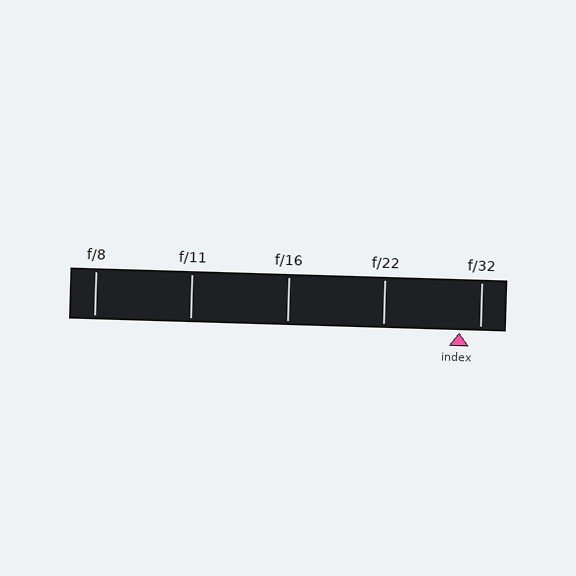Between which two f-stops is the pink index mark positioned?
The index mark is between f/22 and f/32.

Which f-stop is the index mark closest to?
The index mark is closest to f/32.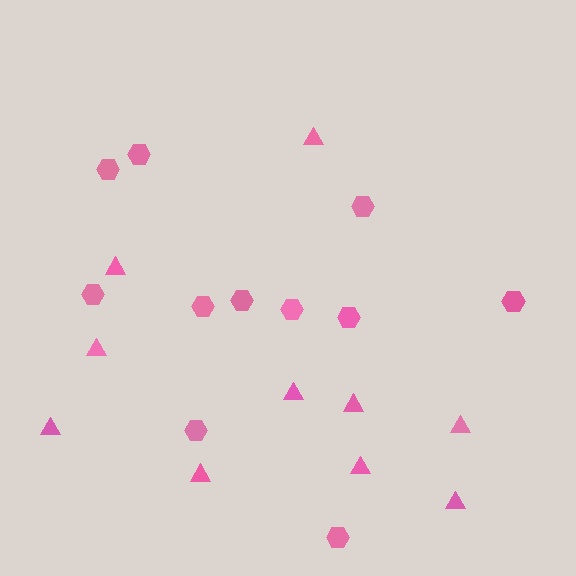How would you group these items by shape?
There are 2 groups: one group of hexagons (11) and one group of triangles (10).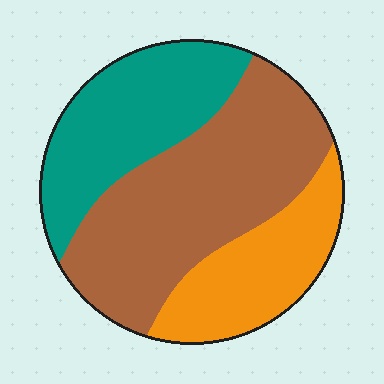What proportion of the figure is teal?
Teal covers 30% of the figure.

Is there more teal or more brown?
Brown.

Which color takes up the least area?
Orange, at roughly 25%.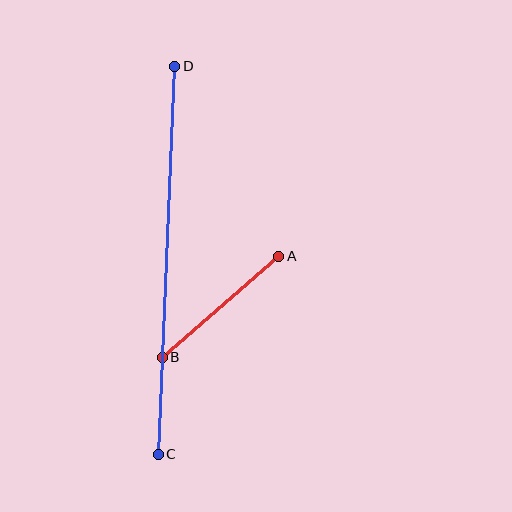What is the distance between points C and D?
The distance is approximately 389 pixels.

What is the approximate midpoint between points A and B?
The midpoint is at approximately (221, 307) pixels.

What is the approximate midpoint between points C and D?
The midpoint is at approximately (166, 260) pixels.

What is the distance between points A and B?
The distance is approximately 154 pixels.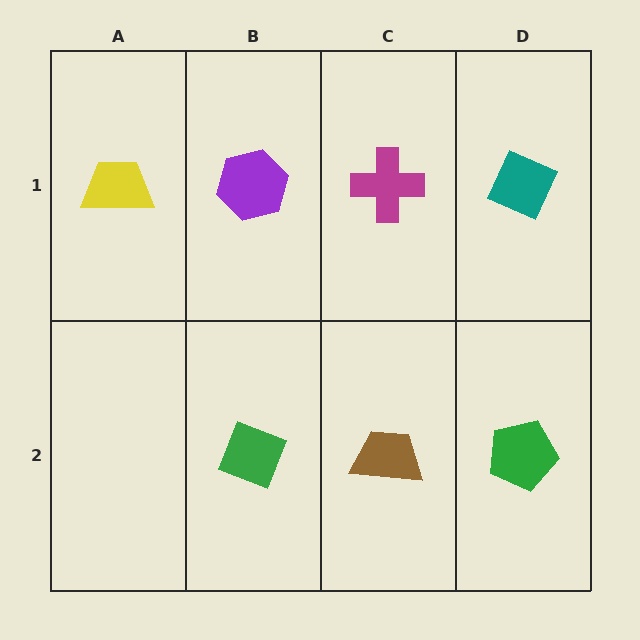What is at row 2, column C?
A brown trapezoid.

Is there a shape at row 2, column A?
No, that cell is empty.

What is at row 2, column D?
A green pentagon.